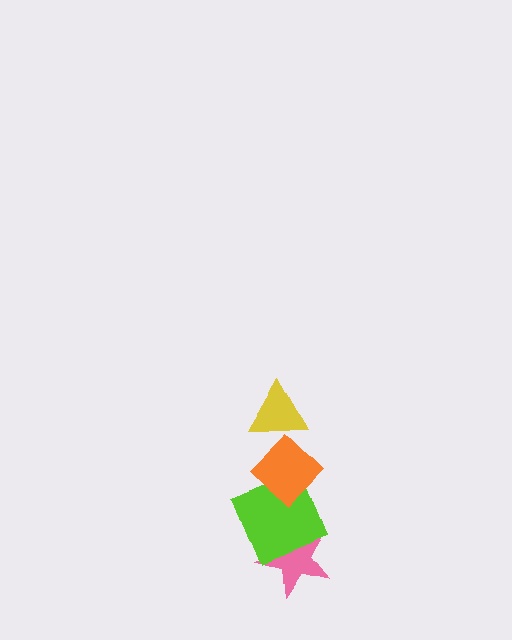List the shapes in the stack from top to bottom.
From top to bottom: the yellow triangle, the orange diamond, the lime square, the pink star.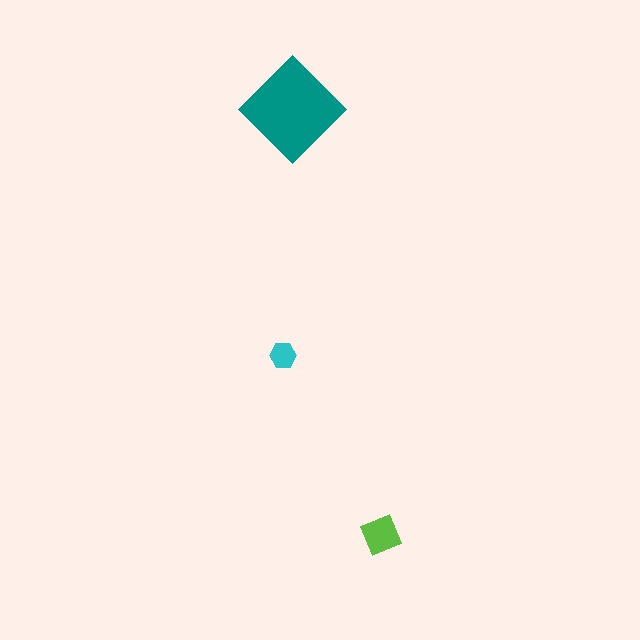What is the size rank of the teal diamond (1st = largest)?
1st.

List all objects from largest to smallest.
The teal diamond, the lime square, the cyan hexagon.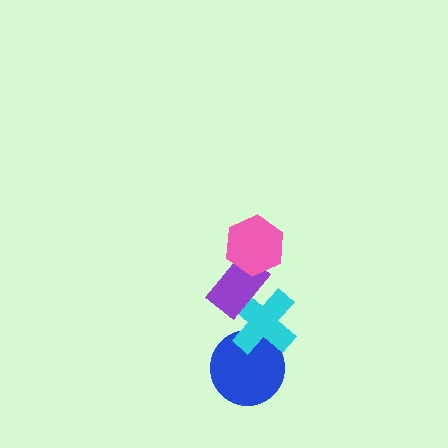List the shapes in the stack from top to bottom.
From top to bottom: the pink hexagon, the purple rectangle, the cyan cross, the blue circle.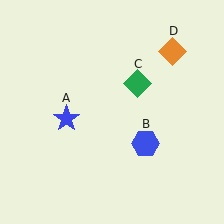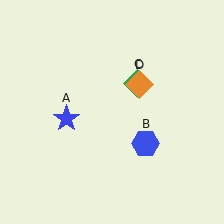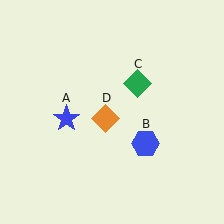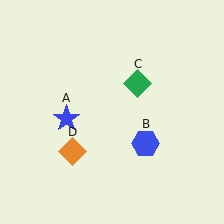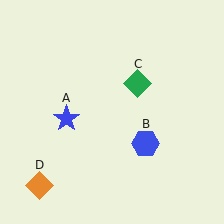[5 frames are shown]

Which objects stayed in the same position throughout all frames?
Blue star (object A) and blue hexagon (object B) and green diamond (object C) remained stationary.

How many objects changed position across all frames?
1 object changed position: orange diamond (object D).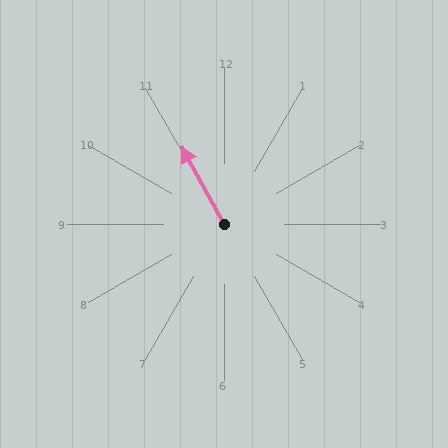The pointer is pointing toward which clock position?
Roughly 11 o'clock.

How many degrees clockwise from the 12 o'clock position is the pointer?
Approximately 331 degrees.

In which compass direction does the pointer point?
Northwest.